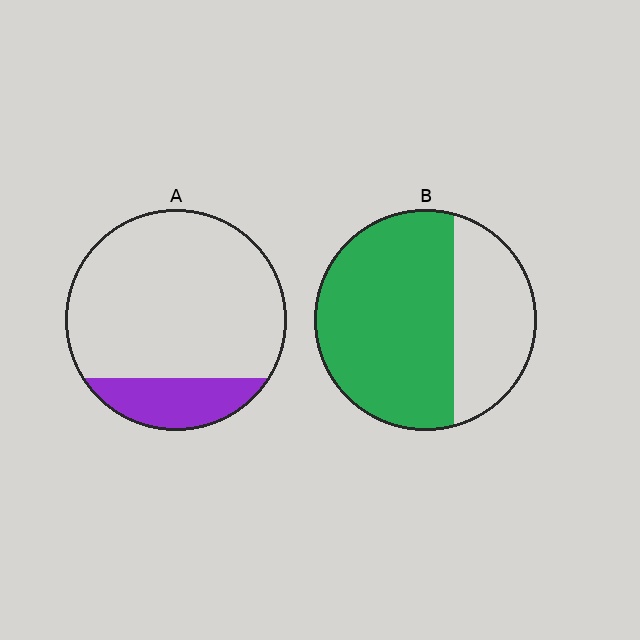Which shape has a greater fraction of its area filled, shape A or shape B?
Shape B.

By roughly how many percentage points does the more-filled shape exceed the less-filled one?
By roughly 50 percentage points (B over A).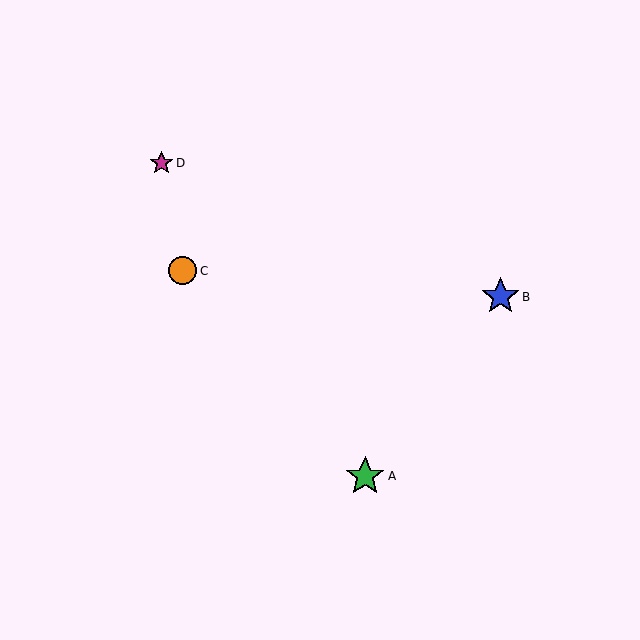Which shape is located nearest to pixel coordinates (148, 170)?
The magenta star (labeled D) at (162, 163) is nearest to that location.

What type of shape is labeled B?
Shape B is a blue star.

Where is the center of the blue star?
The center of the blue star is at (500, 297).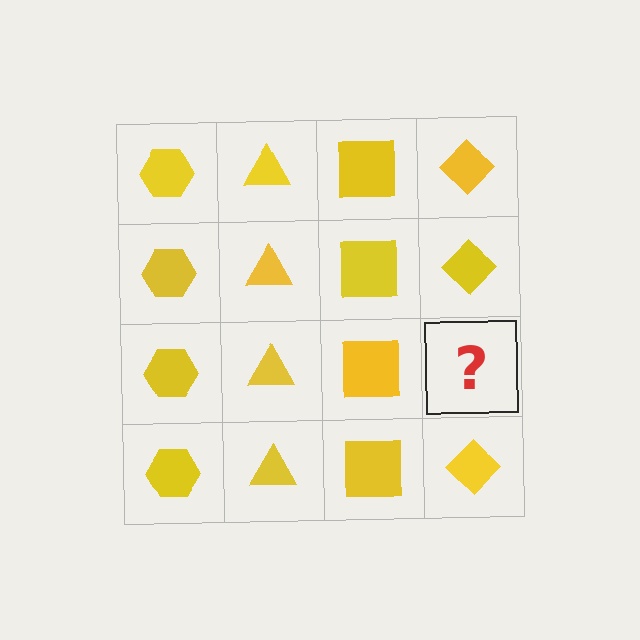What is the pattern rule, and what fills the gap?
The rule is that each column has a consistent shape. The gap should be filled with a yellow diamond.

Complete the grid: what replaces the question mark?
The question mark should be replaced with a yellow diamond.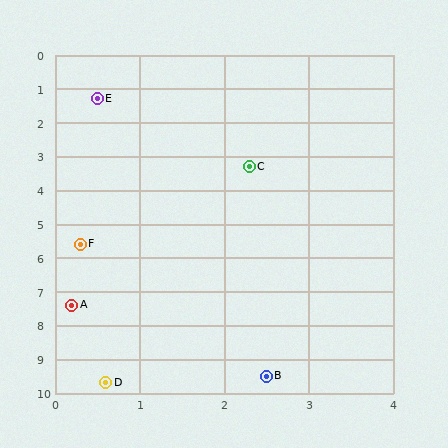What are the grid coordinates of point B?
Point B is at approximately (2.5, 9.5).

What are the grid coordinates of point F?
Point F is at approximately (0.3, 5.6).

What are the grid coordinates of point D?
Point D is at approximately (0.6, 9.7).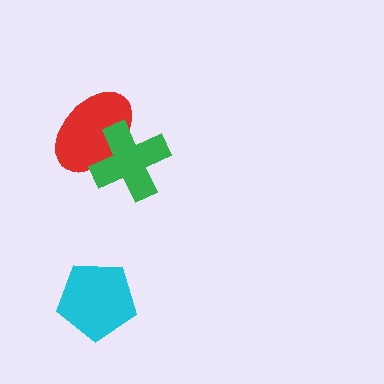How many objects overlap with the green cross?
1 object overlaps with the green cross.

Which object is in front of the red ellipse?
The green cross is in front of the red ellipse.